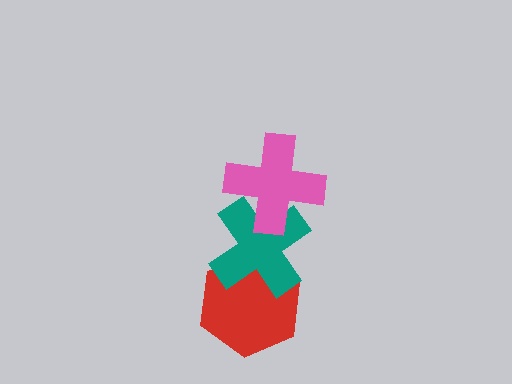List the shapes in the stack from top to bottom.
From top to bottom: the pink cross, the teal cross, the red hexagon.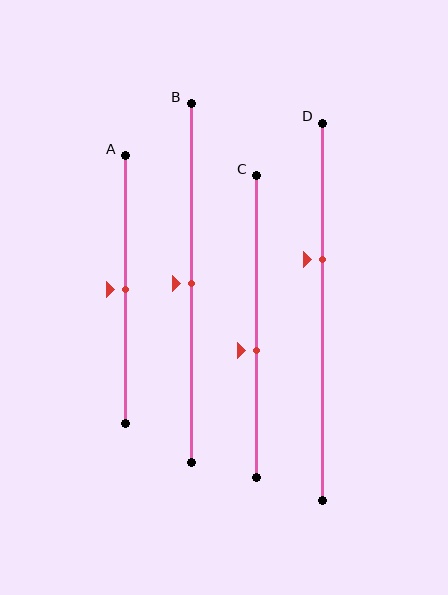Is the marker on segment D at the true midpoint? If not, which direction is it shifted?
No, the marker on segment D is shifted upward by about 14% of the segment length.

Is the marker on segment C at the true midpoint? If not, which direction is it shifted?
No, the marker on segment C is shifted downward by about 8% of the segment length.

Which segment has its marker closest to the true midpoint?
Segment A has its marker closest to the true midpoint.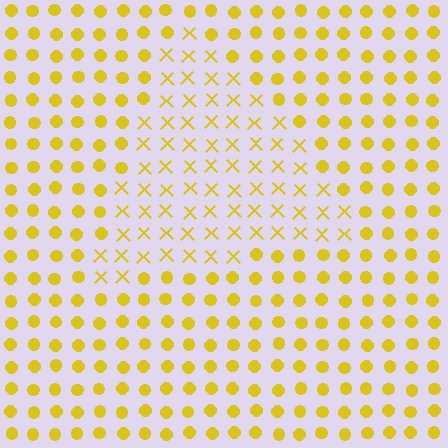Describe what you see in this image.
The image is filled with small yellow elements arranged in a uniform grid. A triangle-shaped region contains X marks, while the surrounding area contains circles. The boundary is defined purely by the change in element shape.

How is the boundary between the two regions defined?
The boundary is defined by a change in element shape: X marks inside vs. circles outside. All elements share the same color and spacing.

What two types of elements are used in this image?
The image uses X marks inside the triangle region and circles outside it.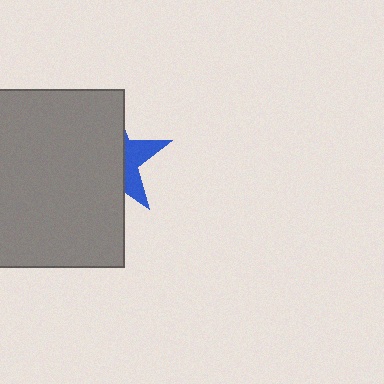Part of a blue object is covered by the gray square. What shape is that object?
It is a star.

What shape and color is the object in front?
The object in front is a gray square.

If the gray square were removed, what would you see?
You would see the complete blue star.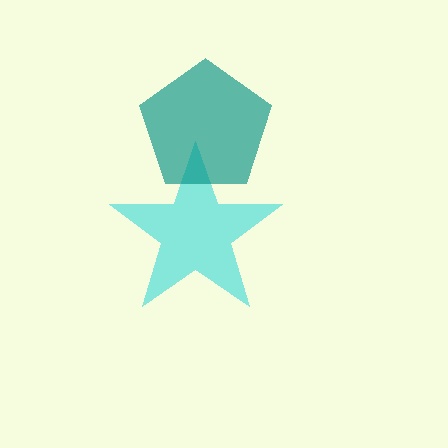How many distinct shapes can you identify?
There are 2 distinct shapes: a cyan star, a teal pentagon.